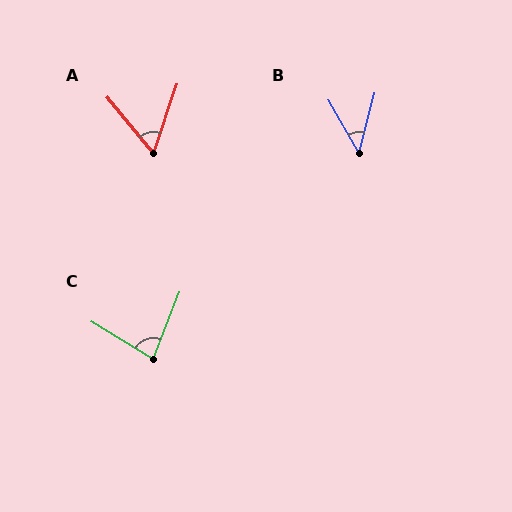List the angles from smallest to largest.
B (44°), A (58°), C (80°).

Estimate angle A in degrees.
Approximately 58 degrees.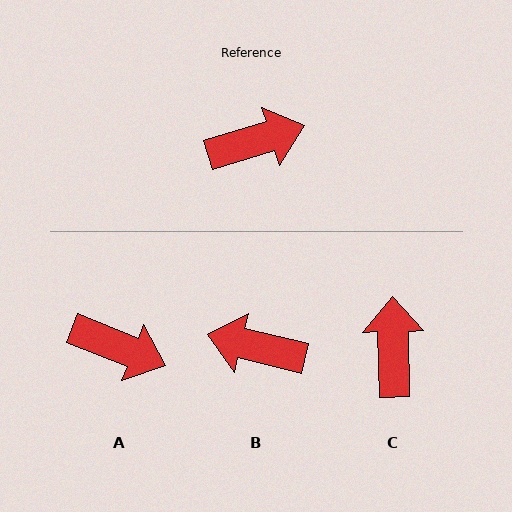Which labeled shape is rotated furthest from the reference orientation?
B, about 150 degrees away.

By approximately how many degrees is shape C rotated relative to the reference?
Approximately 74 degrees counter-clockwise.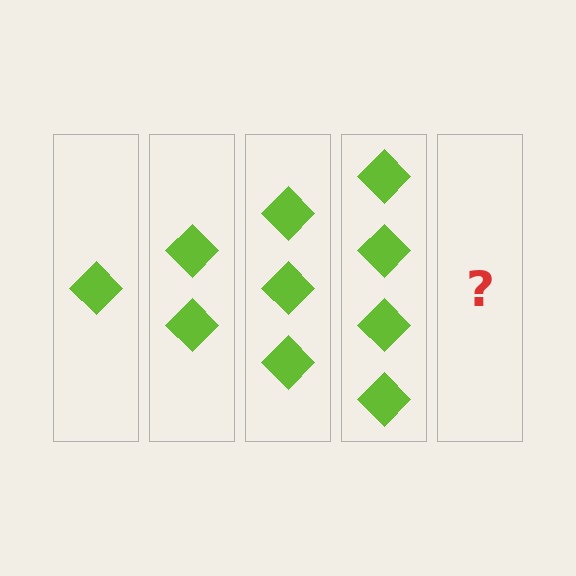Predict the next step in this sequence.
The next step is 5 diamonds.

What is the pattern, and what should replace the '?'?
The pattern is that each step adds one more diamond. The '?' should be 5 diamonds.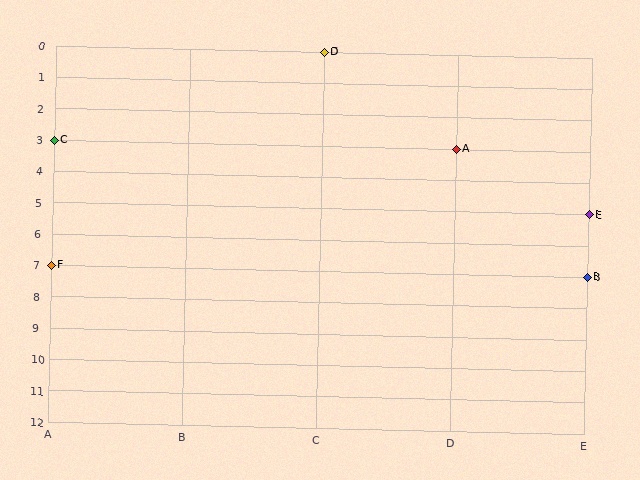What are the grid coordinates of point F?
Point F is at grid coordinates (A, 7).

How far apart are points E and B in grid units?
Points E and B are 2 rows apart.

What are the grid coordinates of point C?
Point C is at grid coordinates (A, 3).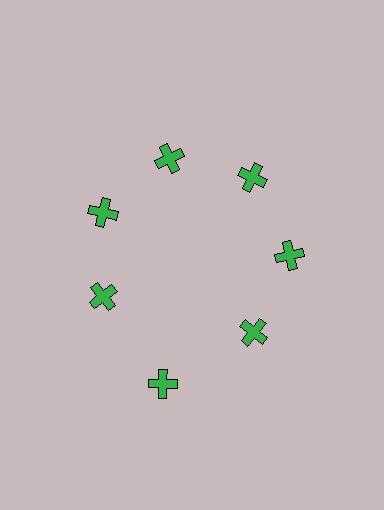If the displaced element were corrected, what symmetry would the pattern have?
It would have 7-fold rotational symmetry — the pattern would map onto itself every 51 degrees.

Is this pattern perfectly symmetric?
No. The 7 green crosses are arranged in a ring, but one element near the 6 o'clock position is pushed outward from the center, breaking the 7-fold rotational symmetry.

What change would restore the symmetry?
The symmetry would be restored by moving it inward, back onto the ring so that all 7 crosses sit at equal angles and equal distance from the center.